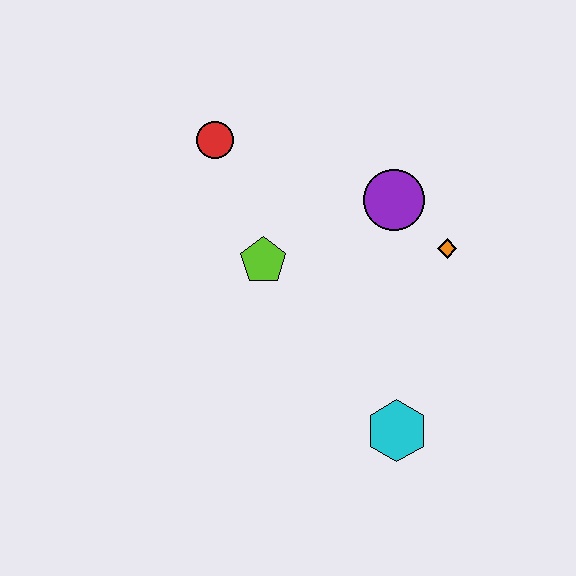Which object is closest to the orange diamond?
The purple circle is closest to the orange diamond.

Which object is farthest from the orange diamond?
The red circle is farthest from the orange diamond.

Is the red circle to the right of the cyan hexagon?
No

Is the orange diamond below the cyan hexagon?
No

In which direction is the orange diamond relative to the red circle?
The orange diamond is to the right of the red circle.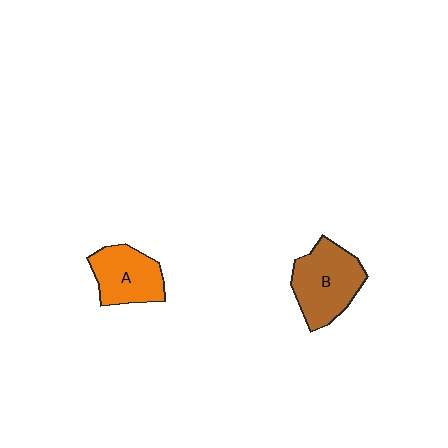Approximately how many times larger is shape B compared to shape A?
Approximately 1.3 times.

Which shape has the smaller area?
Shape A (orange).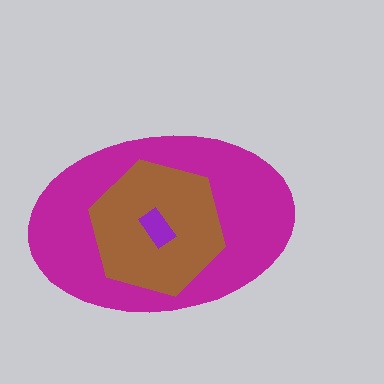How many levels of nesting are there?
3.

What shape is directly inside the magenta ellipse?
The brown hexagon.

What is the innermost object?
The purple rectangle.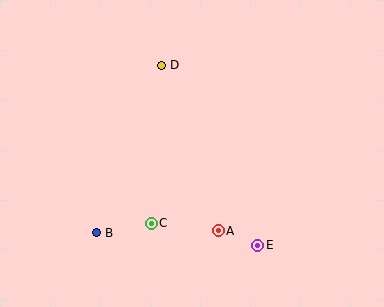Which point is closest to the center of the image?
Point C at (151, 223) is closest to the center.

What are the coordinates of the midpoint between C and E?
The midpoint between C and E is at (205, 234).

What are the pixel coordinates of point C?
Point C is at (151, 223).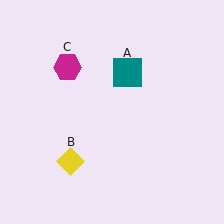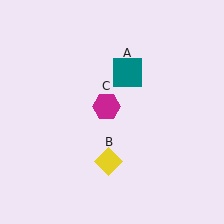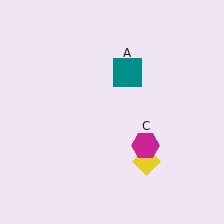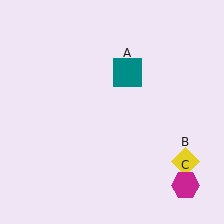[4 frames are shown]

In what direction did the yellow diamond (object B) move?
The yellow diamond (object B) moved right.